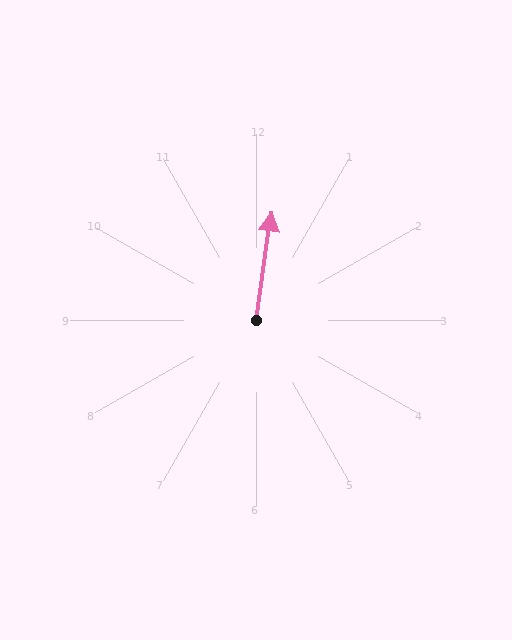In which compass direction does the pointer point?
North.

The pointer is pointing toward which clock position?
Roughly 12 o'clock.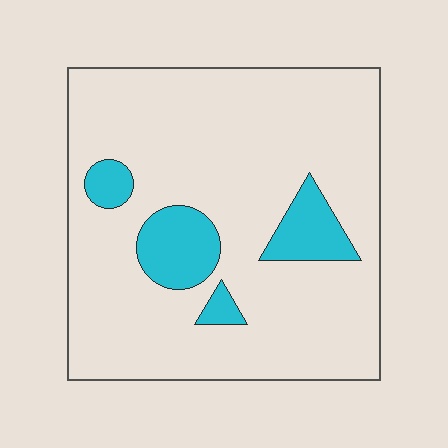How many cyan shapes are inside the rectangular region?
4.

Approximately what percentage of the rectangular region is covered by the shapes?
Approximately 15%.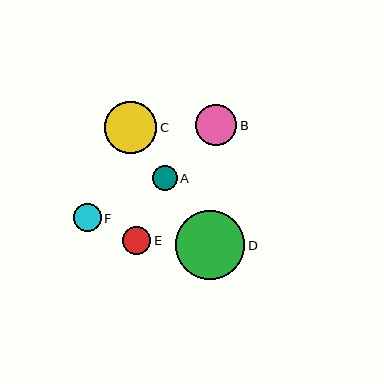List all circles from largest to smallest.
From largest to smallest: D, C, B, E, F, A.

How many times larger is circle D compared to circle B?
Circle D is approximately 1.7 times the size of circle B.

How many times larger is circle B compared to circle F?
Circle B is approximately 1.5 times the size of circle F.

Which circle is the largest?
Circle D is the largest with a size of approximately 69 pixels.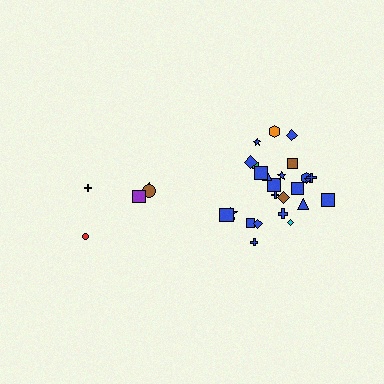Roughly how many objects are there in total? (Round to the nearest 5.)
Roughly 30 objects in total.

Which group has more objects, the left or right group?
The right group.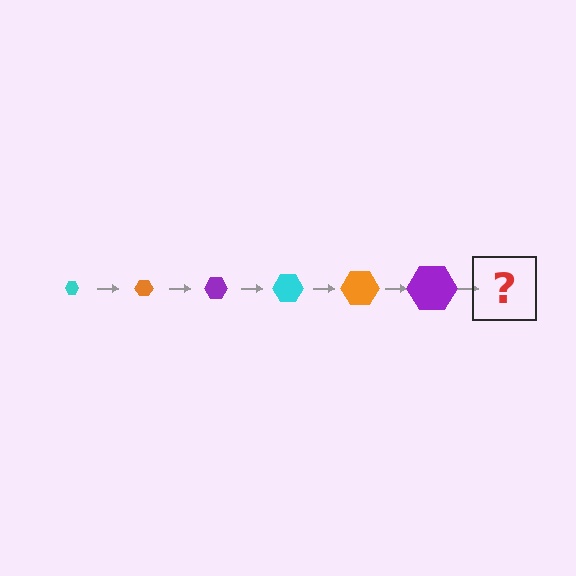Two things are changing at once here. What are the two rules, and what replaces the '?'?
The two rules are that the hexagon grows larger each step and the color cycles through cyan, orange, and purple. The '?' should be a cyan hexagon, larger than the previous one.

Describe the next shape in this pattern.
It should be a cyan hexagon, larger than the previous one.